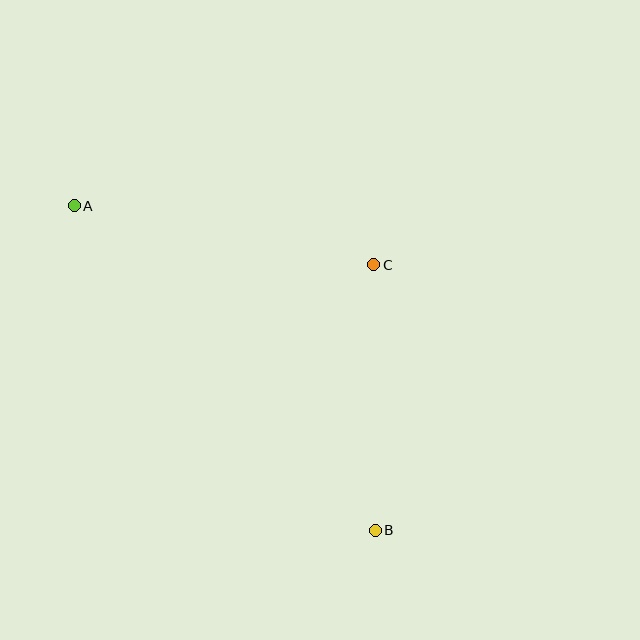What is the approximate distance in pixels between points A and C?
The distance between A and C is approximately 305 pixels.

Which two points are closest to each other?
Points B and C are closest to each other.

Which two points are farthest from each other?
Points A and B are farthest from each other.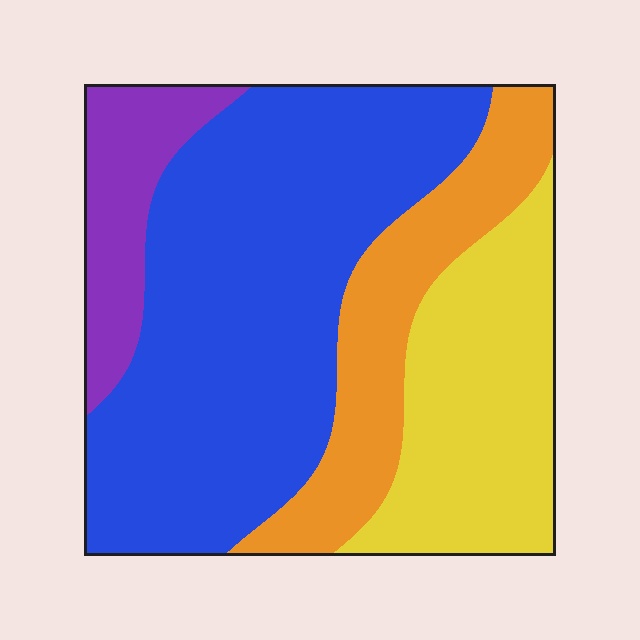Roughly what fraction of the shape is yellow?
Yellow takes up about one quarter (1/4) of the shape.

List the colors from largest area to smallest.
From largest to smallest: blue, yellow, orange, purple.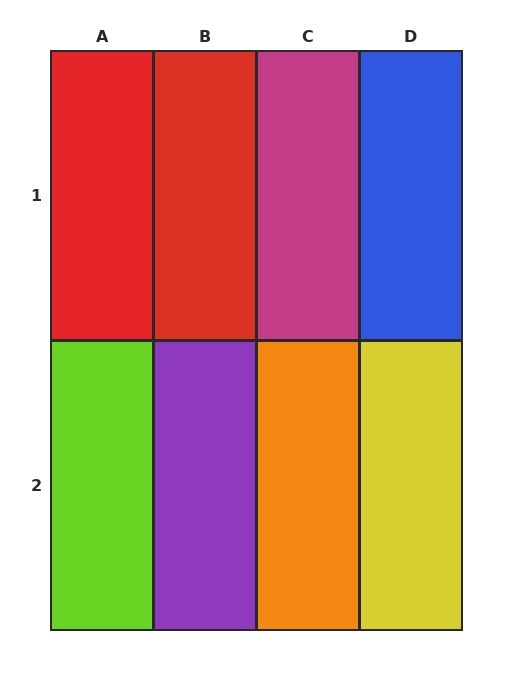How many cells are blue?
1 cell is blue.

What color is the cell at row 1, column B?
Red.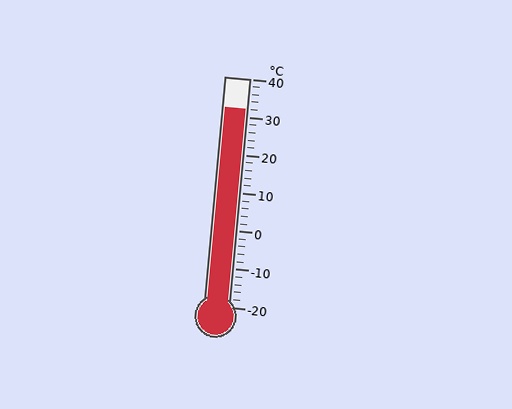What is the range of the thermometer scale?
The thermometer scale ranges from -20°C to 40°C.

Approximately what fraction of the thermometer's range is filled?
The thermometer is filled to approximately 85% of its range.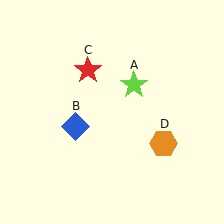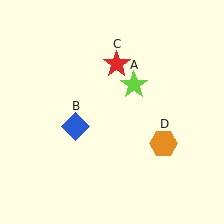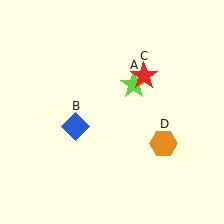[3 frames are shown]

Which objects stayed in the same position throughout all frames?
Lime star (object A) and blue diamond (object B) and orange hexagon (object D) remained stationary.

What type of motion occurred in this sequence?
The red star (object C) rotated clockwise around the center of the scene.